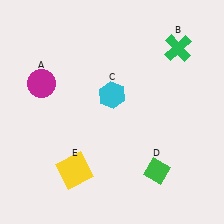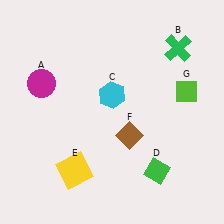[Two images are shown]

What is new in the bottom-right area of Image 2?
A brown diamond (F) was added in the bottom-right area of Image 2.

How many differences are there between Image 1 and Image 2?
There are 2 differences between the two images.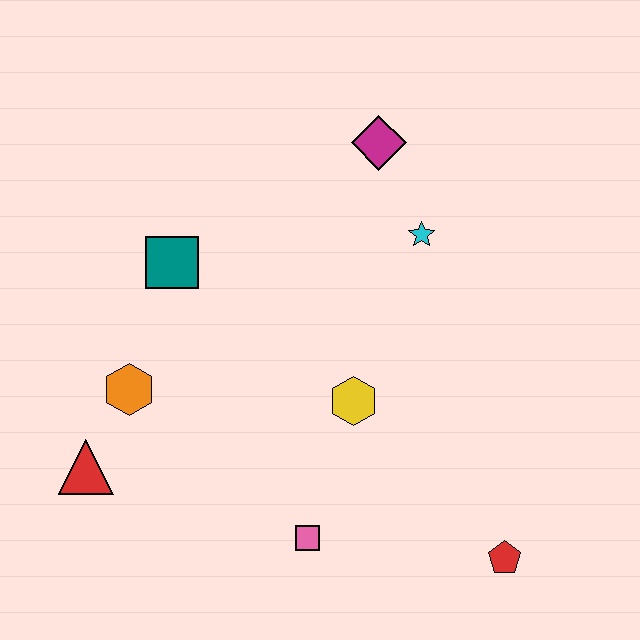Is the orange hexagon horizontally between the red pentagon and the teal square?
No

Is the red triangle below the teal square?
Yes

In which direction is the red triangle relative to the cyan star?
The red triangle is to the left of the cyan star.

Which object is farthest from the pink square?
The magenta diamond is farthest from the pink square.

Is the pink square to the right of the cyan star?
No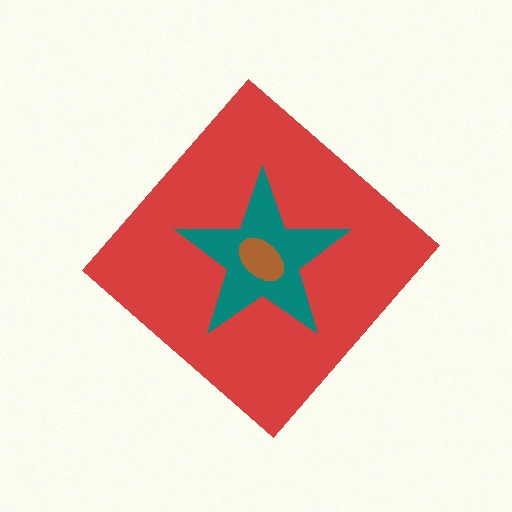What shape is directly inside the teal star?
The brown ellipse.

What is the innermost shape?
The brown ellipse.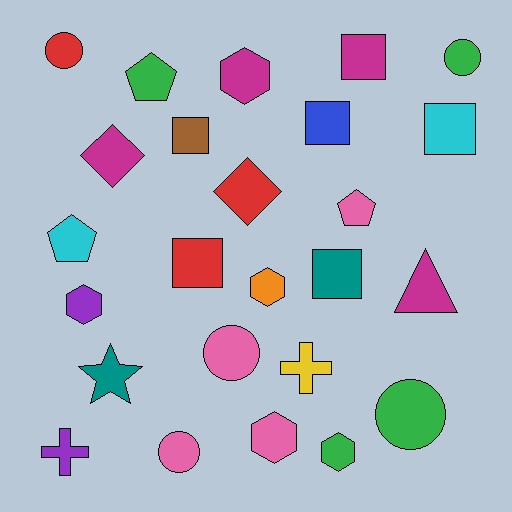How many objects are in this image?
There are 25 objects.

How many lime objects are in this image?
There are no lime objects.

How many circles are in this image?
There are 5 circles.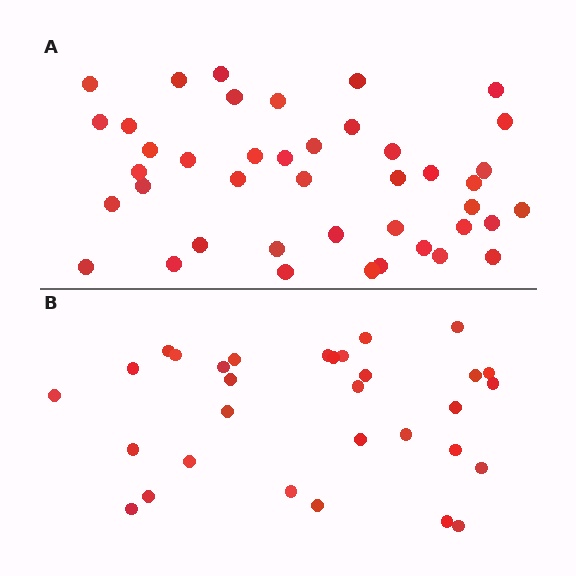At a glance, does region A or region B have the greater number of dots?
Region A (the top region) has more dots.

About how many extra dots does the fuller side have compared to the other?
Region A has roughly 12 or so more dots than region B.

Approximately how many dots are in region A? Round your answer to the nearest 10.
About 40 dots. (The exact count is 42, which rounds to 40.)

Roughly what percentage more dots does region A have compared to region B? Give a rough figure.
About 35% more.